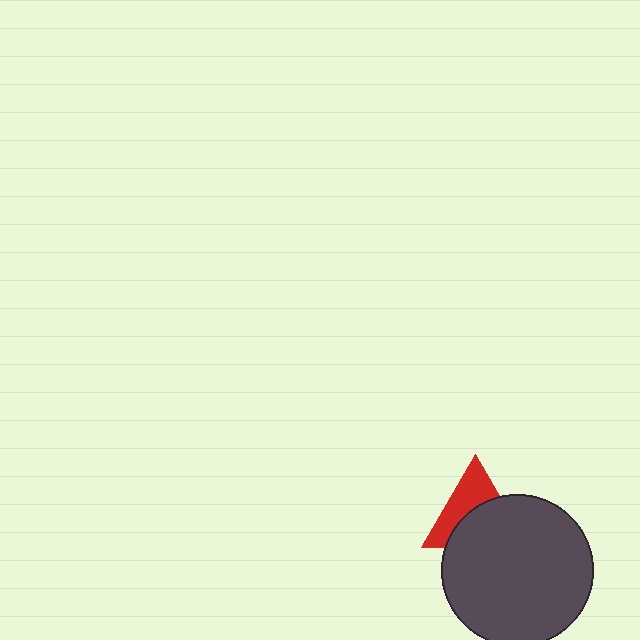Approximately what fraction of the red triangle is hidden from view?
Roughly 53% of the red triangle is hidden behind the dark gray circle.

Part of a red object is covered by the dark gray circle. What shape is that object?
It is a triangle.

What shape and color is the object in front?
The object in front is a dark gray circle.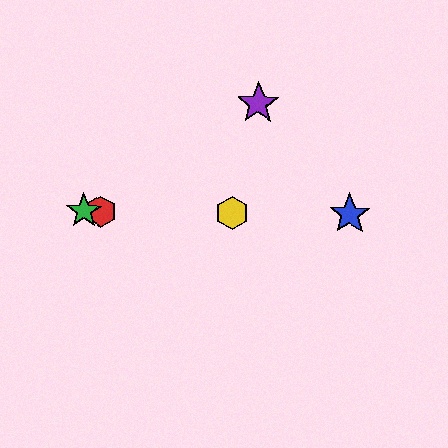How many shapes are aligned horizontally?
4 shapes (the red hexagon, the blue star, the green star, the yellow hexagon) are aligned horizontally.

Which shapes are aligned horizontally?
The red hexagon, the blue star, the green star, the yellow hexagon are aligned horizontally.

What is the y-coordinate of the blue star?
The blue star is at y≈214.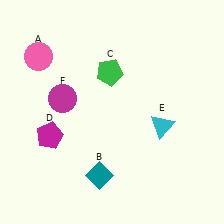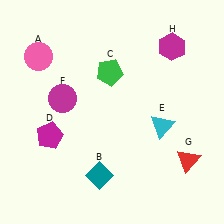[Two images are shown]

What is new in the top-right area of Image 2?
A magenta hexagon (H) was added in the top-right area of Image 2.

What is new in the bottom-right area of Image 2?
A red triangle (G) was added in the bottom-right area of Image 2.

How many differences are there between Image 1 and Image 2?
There are 2 differences between the two images.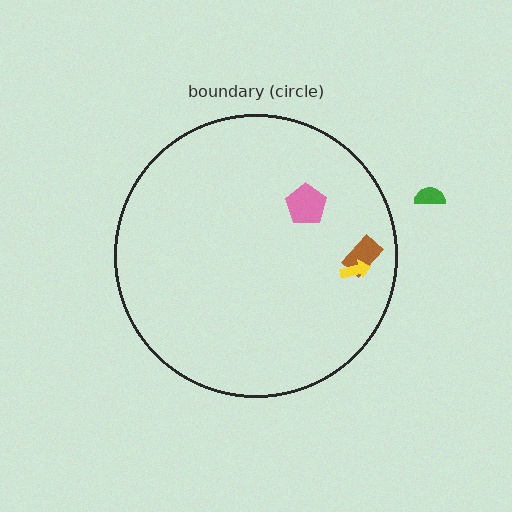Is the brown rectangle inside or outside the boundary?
Inside.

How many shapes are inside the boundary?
3 inside, 1 outside.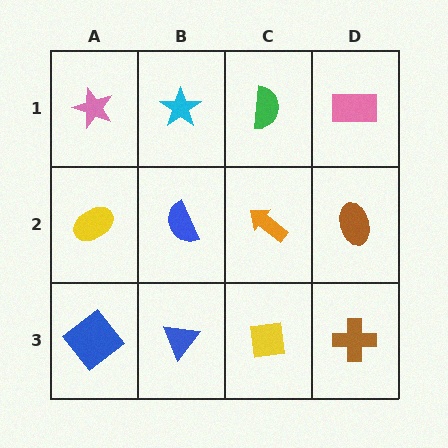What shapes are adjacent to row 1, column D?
A brown ellipse (row 2, column D), a green semicircle (row 1, column C).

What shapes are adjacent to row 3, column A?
A yellow ellipse (row 2, column A), a blue triangle (row 3, column B).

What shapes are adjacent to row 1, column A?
A yellow ellipse (row 2, column A), a cyan star (row 1, column B).